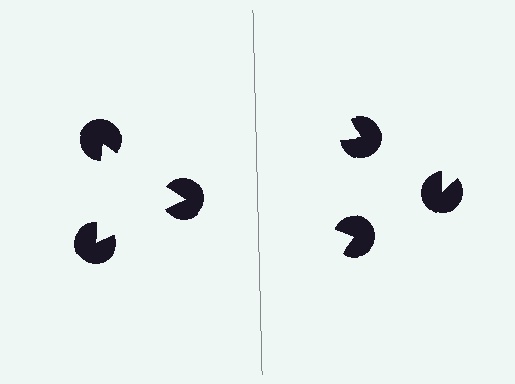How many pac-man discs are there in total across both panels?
6 — 3 on each side.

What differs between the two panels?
The pac-man discs are positioned identically on both sides; only the wedge orientations differ. On the left they align to a triangle; on the right they are misaligned.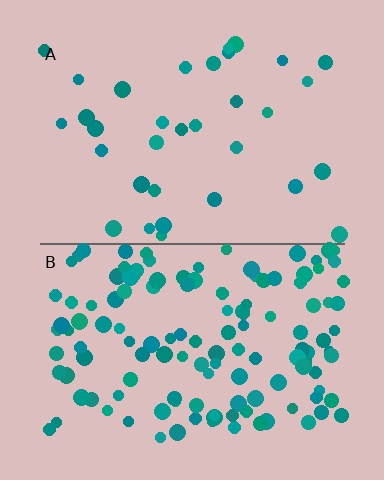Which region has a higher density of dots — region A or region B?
B (the bottom).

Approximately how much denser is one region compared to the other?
Approximately 3.8× — region B over region A.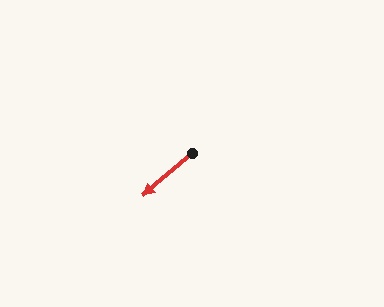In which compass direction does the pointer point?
Southwest.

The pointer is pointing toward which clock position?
Roughly 8 o'clock.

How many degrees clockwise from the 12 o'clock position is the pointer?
Approximately 229 degrees.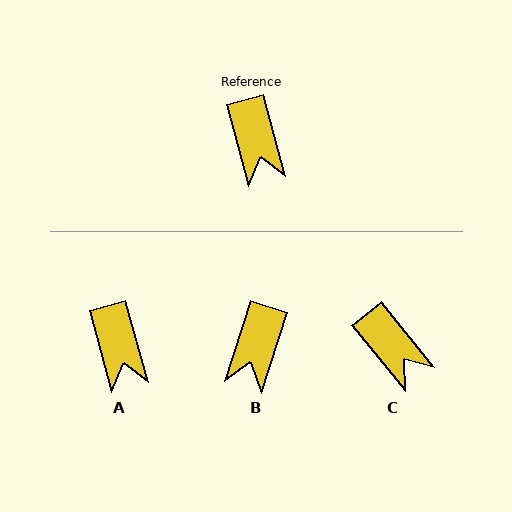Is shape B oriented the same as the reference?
No, it is off by about 33 degrees.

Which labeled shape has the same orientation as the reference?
A.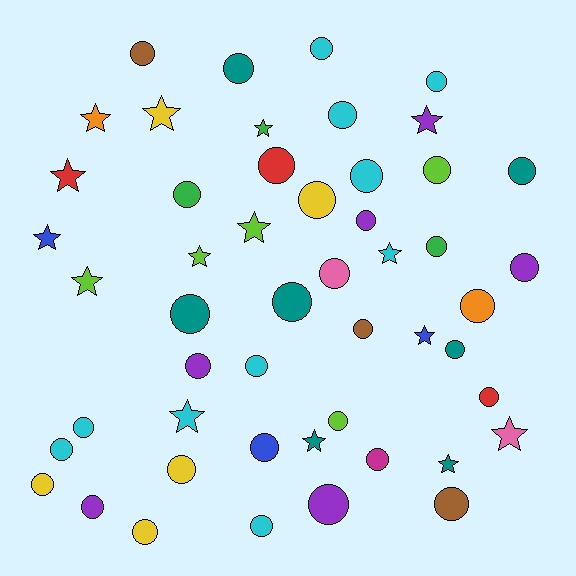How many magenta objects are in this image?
There is 1 magenta object.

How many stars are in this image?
There are 15 stars.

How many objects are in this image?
There are 50 objects.